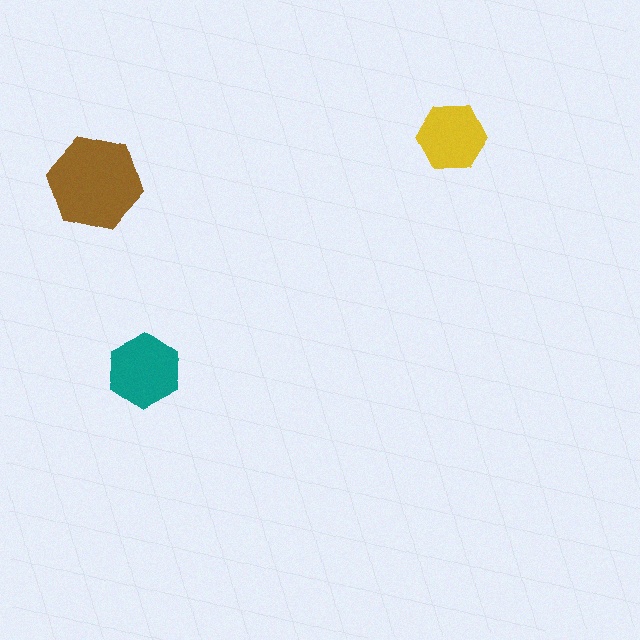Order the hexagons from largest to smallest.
the brown one, the teal one, the yellow one.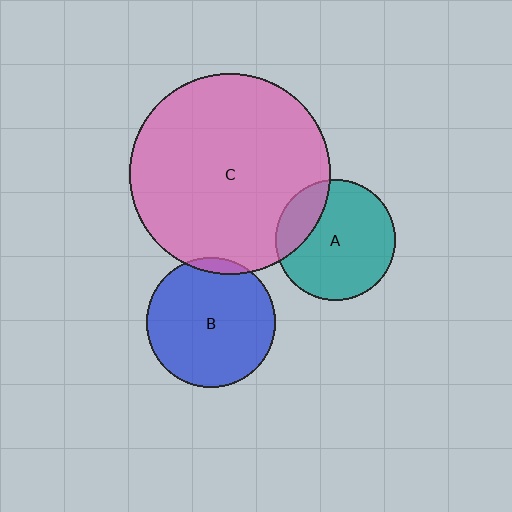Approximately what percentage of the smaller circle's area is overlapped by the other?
Approximately 5%.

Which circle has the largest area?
Circle C (pink).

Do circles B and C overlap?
Yes.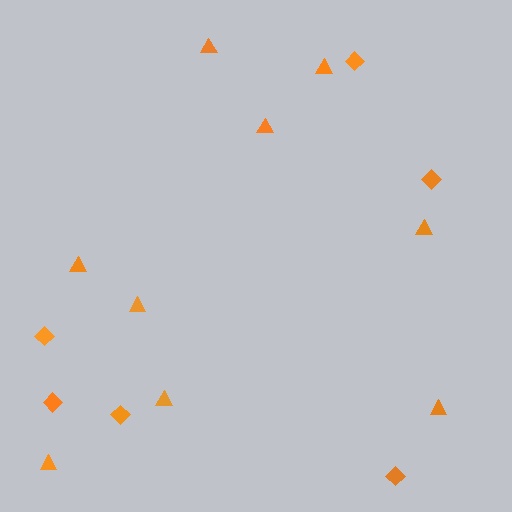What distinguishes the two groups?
There are 2 groups: one group of diamonds (6) and one group of triangles (9).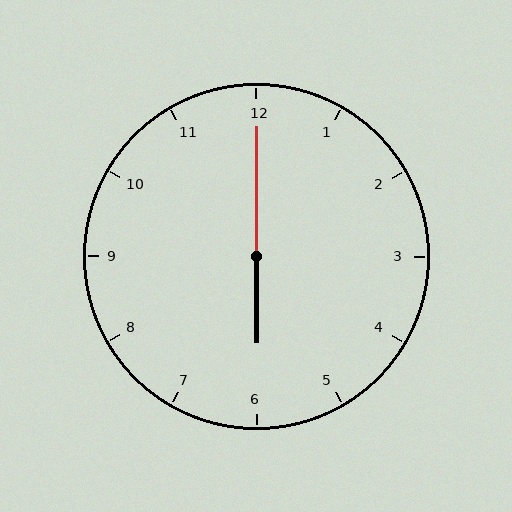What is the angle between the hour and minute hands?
Approximately 180 degrees.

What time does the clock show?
6:00.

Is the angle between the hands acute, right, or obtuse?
It is obtuse.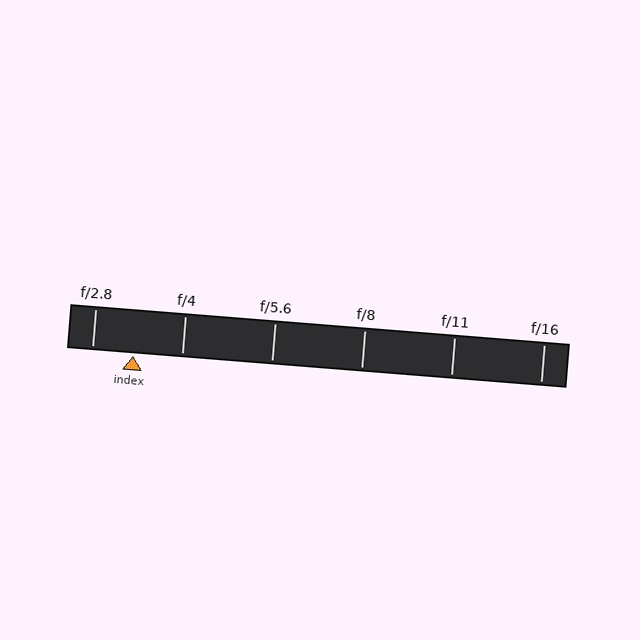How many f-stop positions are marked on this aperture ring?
There are 6 f-stop positions marked.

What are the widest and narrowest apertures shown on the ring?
The widest aperture shown is f/2.8 and the narrowest is f/16.